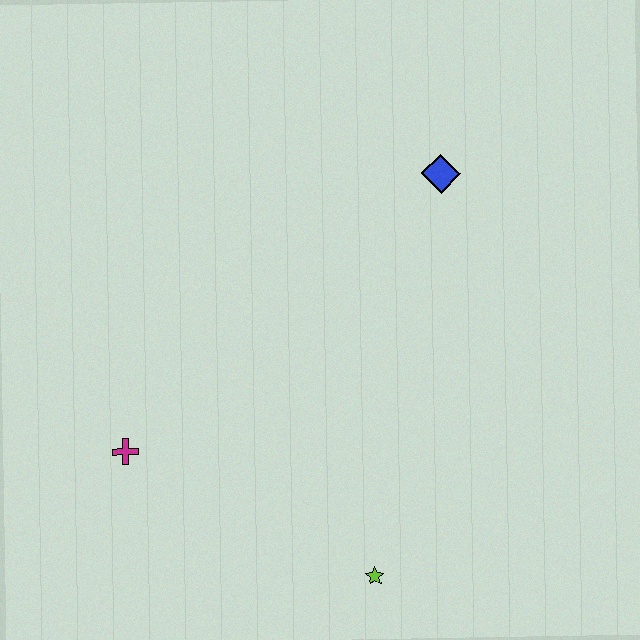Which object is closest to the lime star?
The magenta cross is closest to the lime star.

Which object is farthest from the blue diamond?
The magenta cross is farthest from the blue diamond.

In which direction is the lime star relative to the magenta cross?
The lime star is to the right of the magenta cross.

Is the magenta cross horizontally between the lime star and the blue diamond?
No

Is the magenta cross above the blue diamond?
No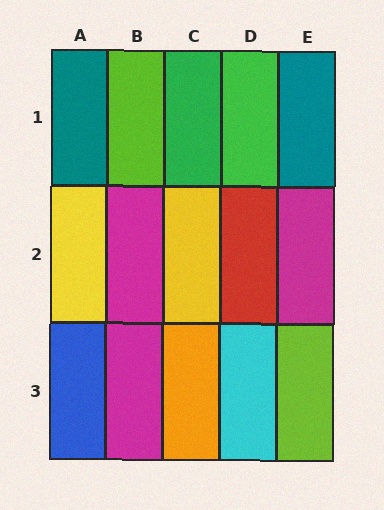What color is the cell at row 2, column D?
Red.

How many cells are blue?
1 cell is blue.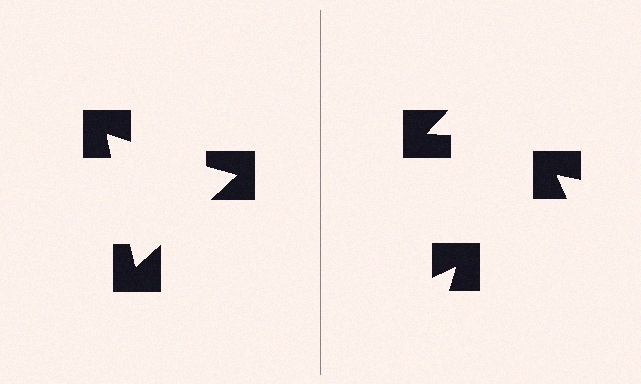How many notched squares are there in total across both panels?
6 — 3 on each side.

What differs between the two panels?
The notched squares are positioned identically on both sides; only the wedge orientations differ. On the left they align to a triangle; on the right they are misaligned.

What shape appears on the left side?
An illusory triangle.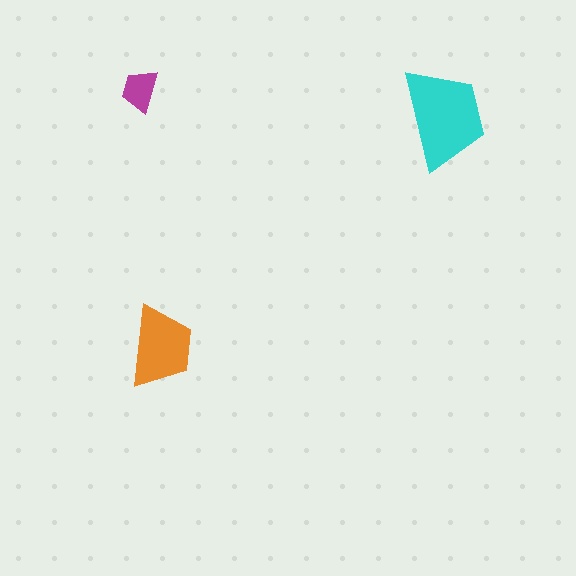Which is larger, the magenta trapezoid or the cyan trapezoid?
The cyan one.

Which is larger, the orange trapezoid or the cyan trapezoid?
The cyan one.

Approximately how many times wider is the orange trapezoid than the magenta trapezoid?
About 2 times wider.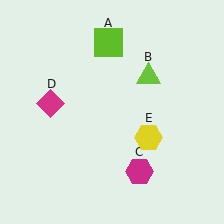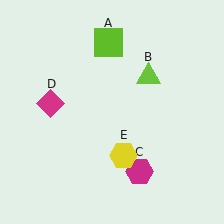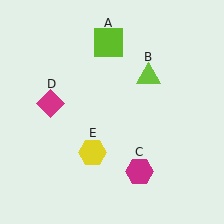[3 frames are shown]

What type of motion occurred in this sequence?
The yellow hexagon (object E) rotated clockwise around the center of the scene.